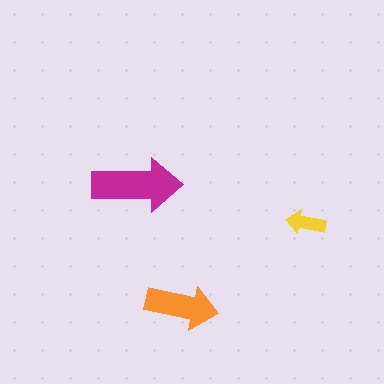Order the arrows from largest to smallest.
the magenta one, the orange one, the yellow one.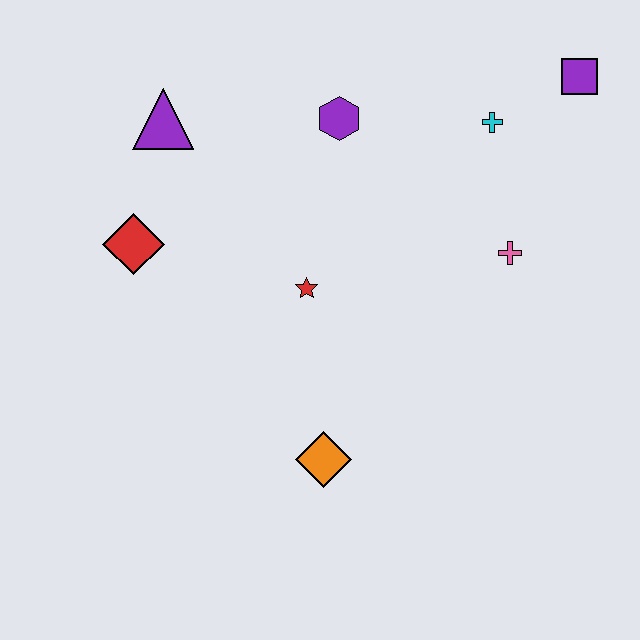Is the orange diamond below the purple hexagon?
Yes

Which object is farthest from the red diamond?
The purple square is farthest from the red diamond.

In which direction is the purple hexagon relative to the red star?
The purple hexagon is above the red star.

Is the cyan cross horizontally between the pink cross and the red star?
Yes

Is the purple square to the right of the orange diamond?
Yes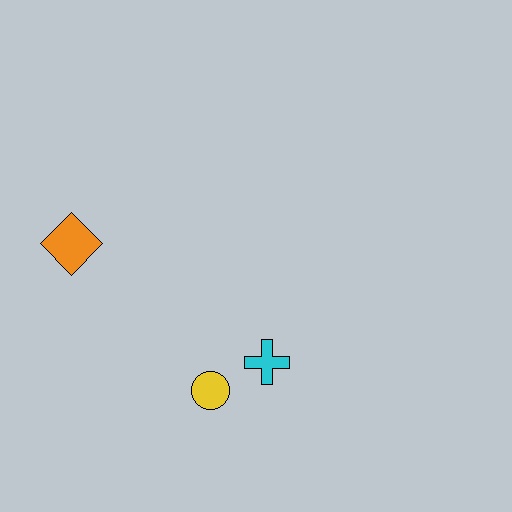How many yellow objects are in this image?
There is 1 yellow object.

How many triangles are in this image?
There are no triangles.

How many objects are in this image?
There are 3 objects.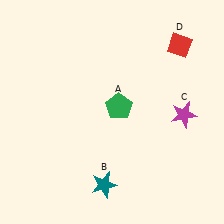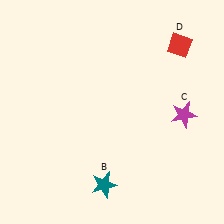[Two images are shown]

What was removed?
The green pentagon (A) was removed in Image 2.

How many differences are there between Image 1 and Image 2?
There is 1 difference between the two images.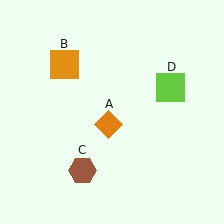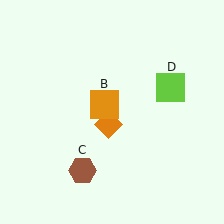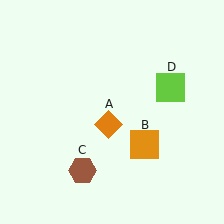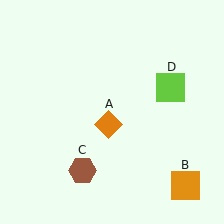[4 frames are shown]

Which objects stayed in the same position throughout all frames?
Orange diamond (object A) and brown hexagon (object C) and lime square (object D) remained stationary.